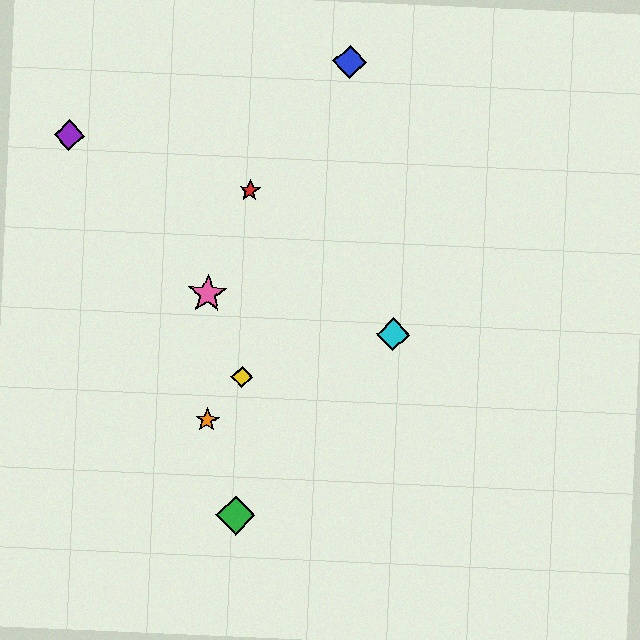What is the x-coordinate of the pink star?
The pink star is at x≈208.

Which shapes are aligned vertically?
The red star, the green diamond, the yellow diamond are aligned vertically.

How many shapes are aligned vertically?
3 shapes (the red star, the green diamond, the yellow diamond) are aligned vertically.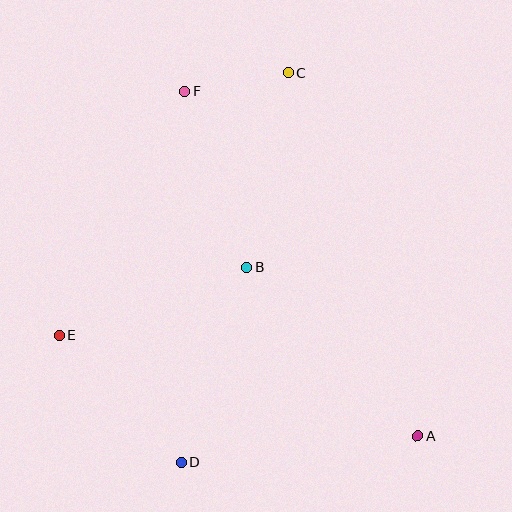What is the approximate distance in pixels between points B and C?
The distance between B and C is approximately 199 pixels.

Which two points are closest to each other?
Points C and F are closest to each other.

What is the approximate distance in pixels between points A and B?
The distance between A and B is approximately 240 pixels.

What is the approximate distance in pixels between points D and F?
The distance between D and F is approximately 371 pixels.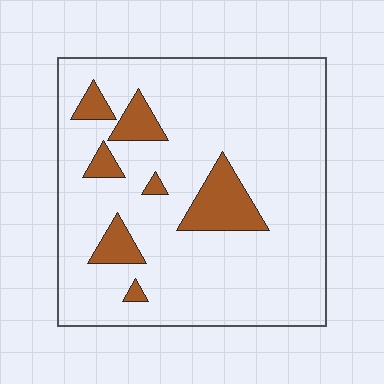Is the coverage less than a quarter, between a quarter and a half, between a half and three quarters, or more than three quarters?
Less than a quarter.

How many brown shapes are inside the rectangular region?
7.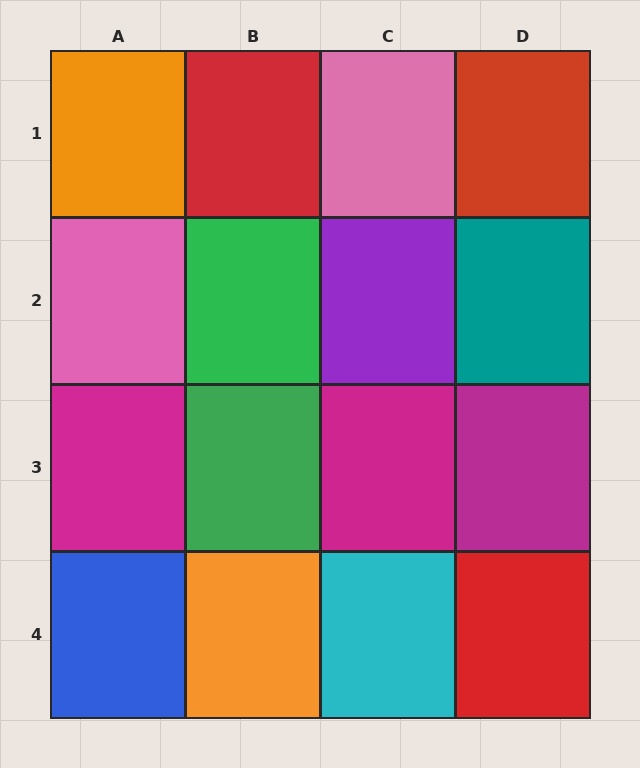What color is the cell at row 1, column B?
Red.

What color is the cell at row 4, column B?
Orange.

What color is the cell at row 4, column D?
Red.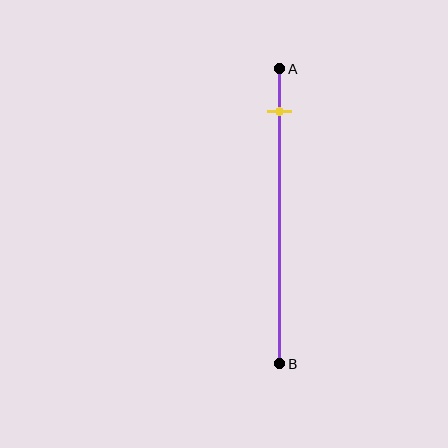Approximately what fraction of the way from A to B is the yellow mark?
The yellow mark is approximately 15% of the way from A to B.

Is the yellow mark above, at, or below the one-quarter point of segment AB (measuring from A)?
The yellow mark is above the one-quarter point of segment AB.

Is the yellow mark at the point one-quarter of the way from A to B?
No, the mark is at about 15% from A, not at the 25% one-quarter point.